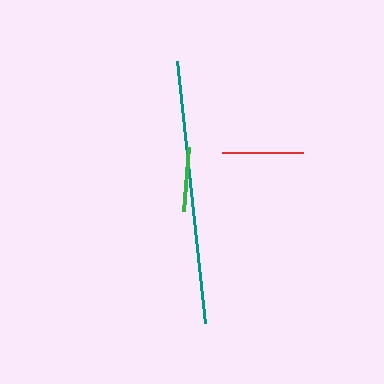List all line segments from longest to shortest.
From longest to shortest: teal, red, green.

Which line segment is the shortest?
The green line is the shortest at approximately 64 pixels.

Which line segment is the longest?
The teal line is the longest at approximately 263 pixels.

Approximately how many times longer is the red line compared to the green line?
The red line is approximately 1.3 times the length of the green line.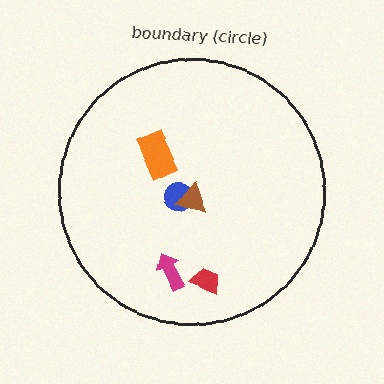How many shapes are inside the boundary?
5 inside, 0 outside.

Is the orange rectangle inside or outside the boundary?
Inside.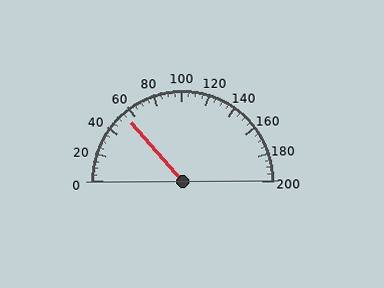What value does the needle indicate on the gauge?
The needle indicates approximately 55.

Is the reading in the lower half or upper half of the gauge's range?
The reading is in the lower half of the range (0 to 200).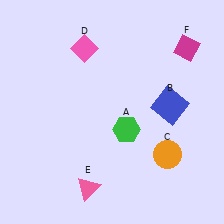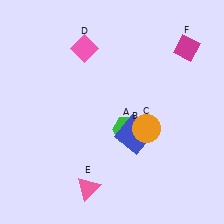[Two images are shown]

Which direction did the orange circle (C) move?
The orange circle (C) moved up.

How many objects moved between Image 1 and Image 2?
2 objects moved between the two images.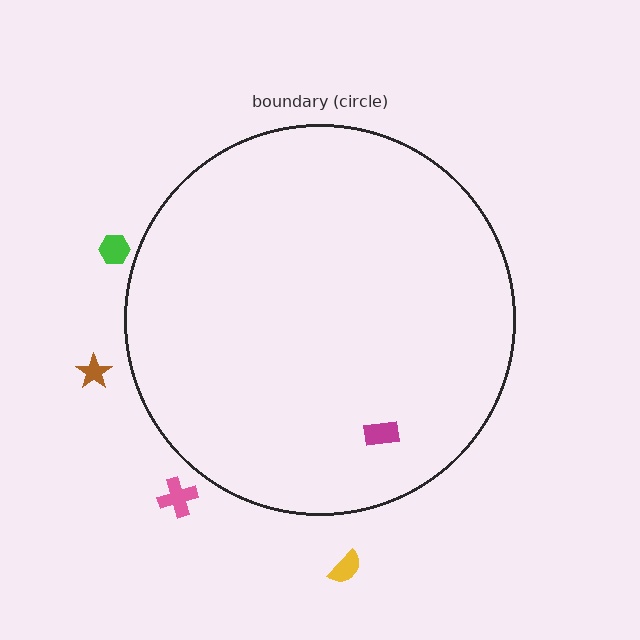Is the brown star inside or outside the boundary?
Outside.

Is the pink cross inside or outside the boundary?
Outside.